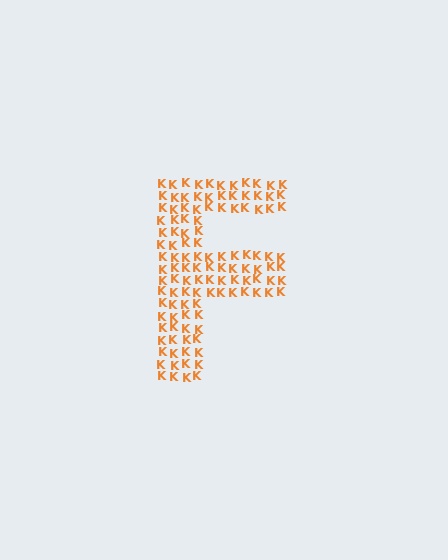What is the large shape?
The large shape is the letter F.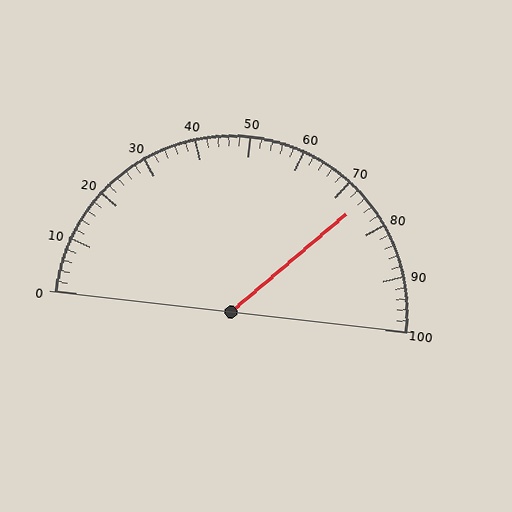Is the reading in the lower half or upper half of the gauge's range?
The reading is in the upper half of the range (0 to 100).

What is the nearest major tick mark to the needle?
The nearest major tick mark is 70.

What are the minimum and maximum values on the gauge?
The gauge ranges from 0 to 100.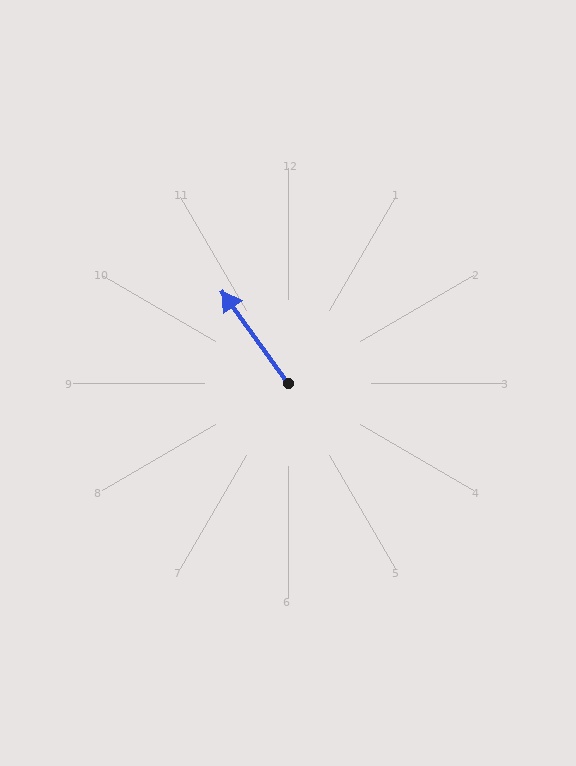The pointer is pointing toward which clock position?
Roughly 11 o'clock.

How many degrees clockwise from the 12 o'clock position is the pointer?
Approximately 324 degrees.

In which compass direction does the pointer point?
Northwest.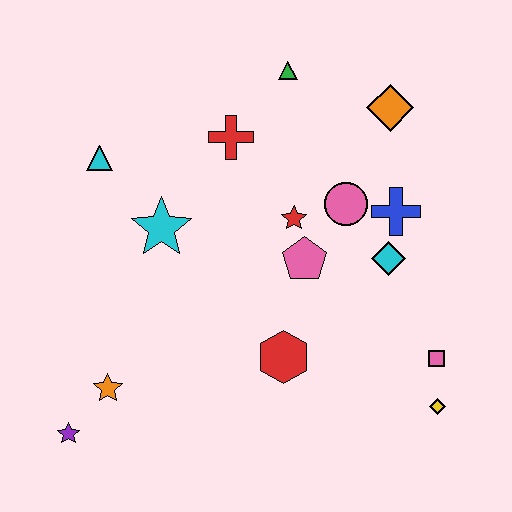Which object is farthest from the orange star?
The orange diamond is farthest from the orange star.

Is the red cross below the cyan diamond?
No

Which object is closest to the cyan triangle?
The cyan star is closest to the cyan triangle.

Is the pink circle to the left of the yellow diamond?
Yes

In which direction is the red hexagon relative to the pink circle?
The red hexagon is below the pink circle.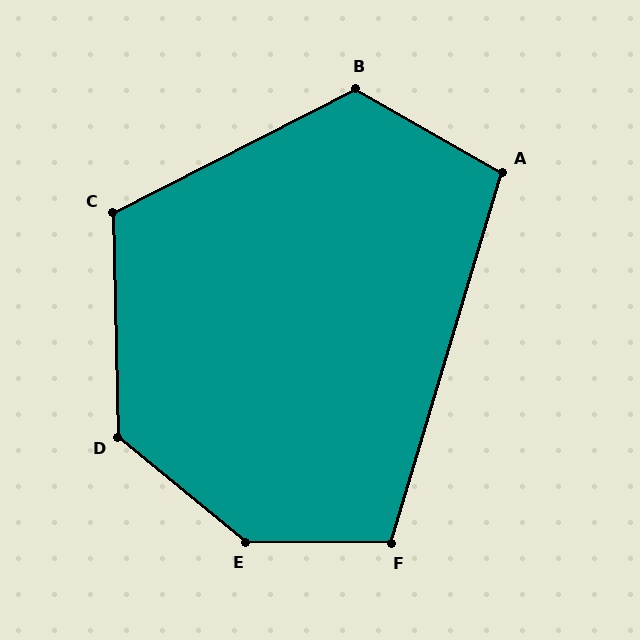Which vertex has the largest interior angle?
E, at approximately 141 degrees.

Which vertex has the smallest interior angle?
A, at approximately 103 degrees.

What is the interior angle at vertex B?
Approximately 123 degrees (obtuse).